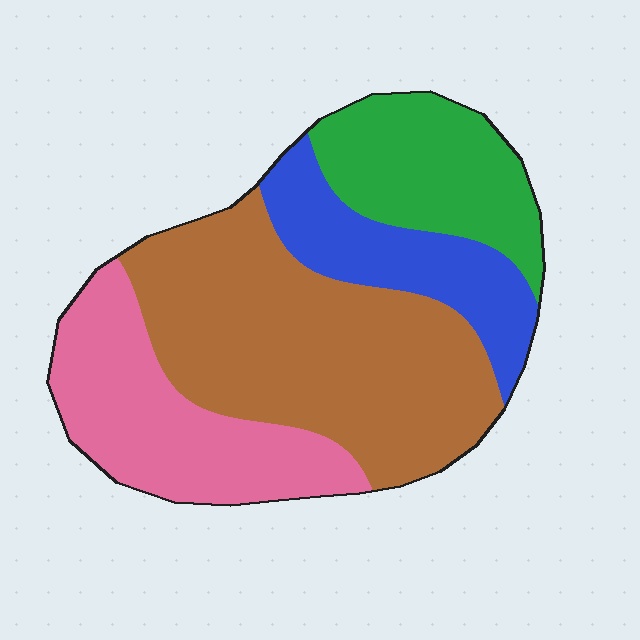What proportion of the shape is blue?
Blue covers around 15% of the shape.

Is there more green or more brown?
Brown.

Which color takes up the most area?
Brown, at roughly 40%.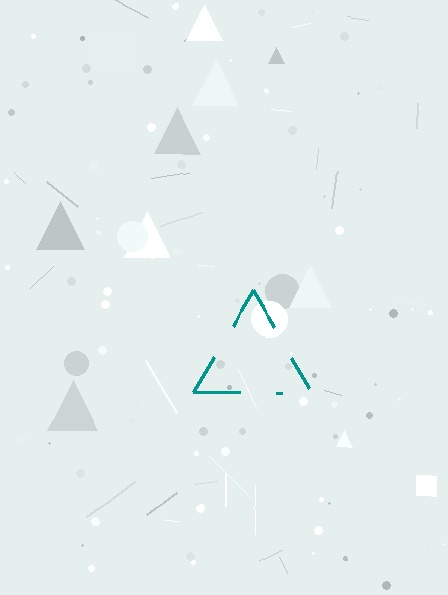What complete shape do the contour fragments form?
The contour fragments form a triangle.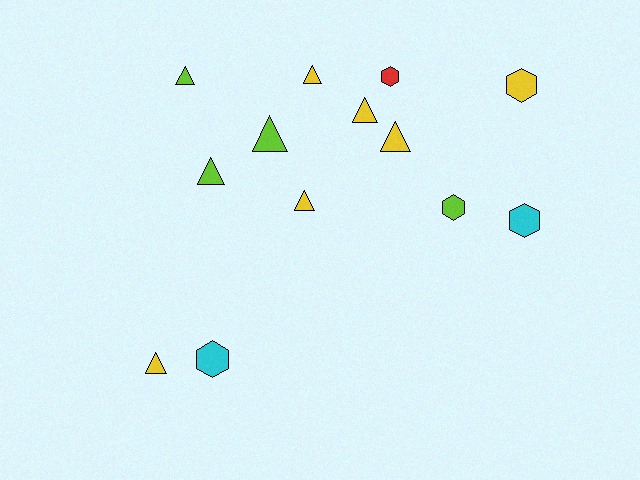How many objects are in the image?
There are 13 objects.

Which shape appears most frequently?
Triangle, with 8 objects.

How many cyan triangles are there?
There are no cyan triangles.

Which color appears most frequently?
Yellow, with 6 objects.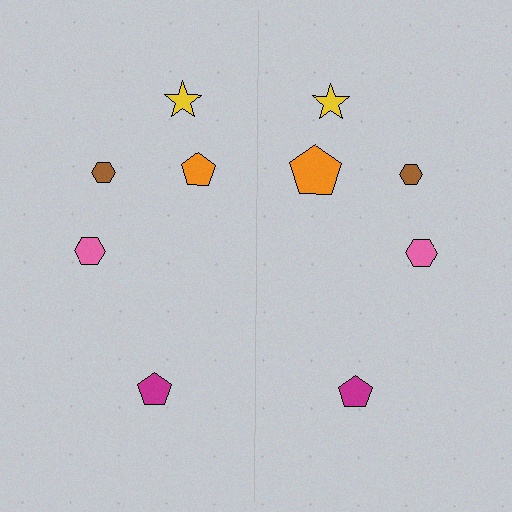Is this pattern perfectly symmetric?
No, the pattern is not perfectly symmetric. The orange pentagon on the right side has a different size than its mirror counterpart.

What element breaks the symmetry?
The orange pentagon on the right side has a different size than its mirror counterpart.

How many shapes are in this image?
There are 10 shapes in this image.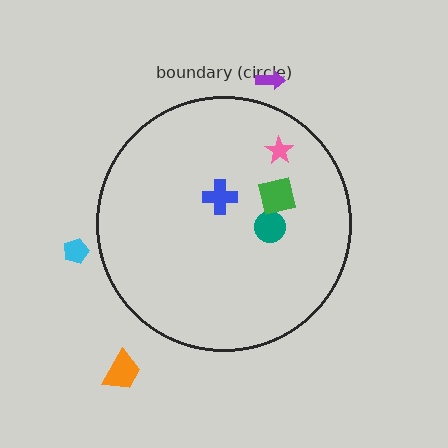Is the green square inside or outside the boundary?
Inside.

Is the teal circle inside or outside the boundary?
Inside.